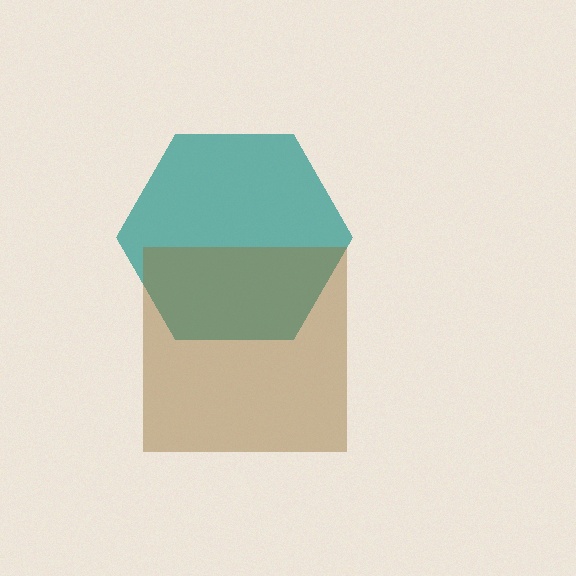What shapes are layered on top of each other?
The layered shapes are: a teal hexagon, a brown square.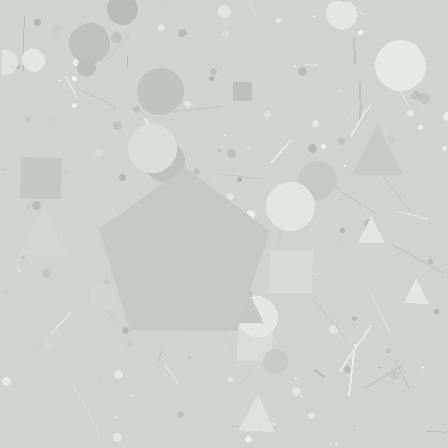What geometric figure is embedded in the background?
A pentagon is embedded in the background.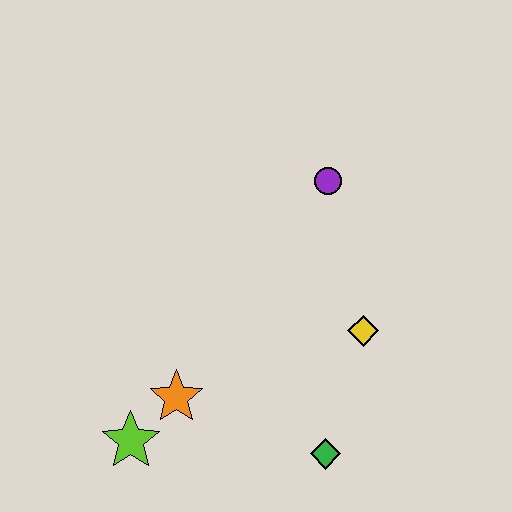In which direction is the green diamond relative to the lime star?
The green diamond is to the right of the lime star.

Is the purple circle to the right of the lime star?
Yes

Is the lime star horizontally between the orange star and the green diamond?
No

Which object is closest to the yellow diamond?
The green diamond is closest to the yellow diamond.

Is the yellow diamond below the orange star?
No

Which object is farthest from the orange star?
The purple circle is farthest from the orange star.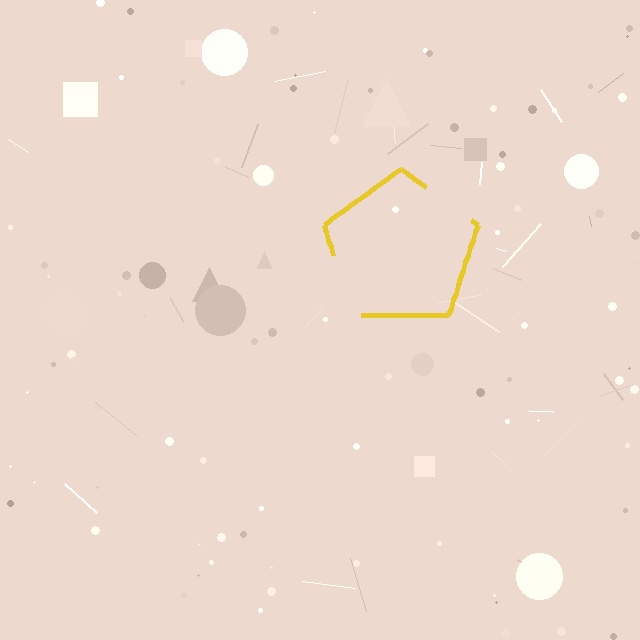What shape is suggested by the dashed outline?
The dashed outline suggests a pentagon.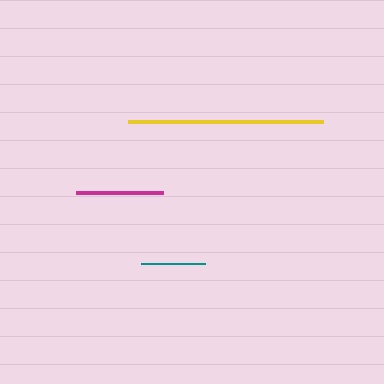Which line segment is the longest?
The yellow line is the longest at approximately 195 pixels.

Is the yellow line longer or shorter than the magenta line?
The yellow line is longer than the magenta line.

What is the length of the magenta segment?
The magenta segment is approximately 87 pixels long.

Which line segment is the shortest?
The teal line is the shortest at approximately 64 pixels.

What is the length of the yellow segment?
The yellow segment is approximately 195 pixels long.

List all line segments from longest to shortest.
From longest to shortest: yellow, magenta, teal.